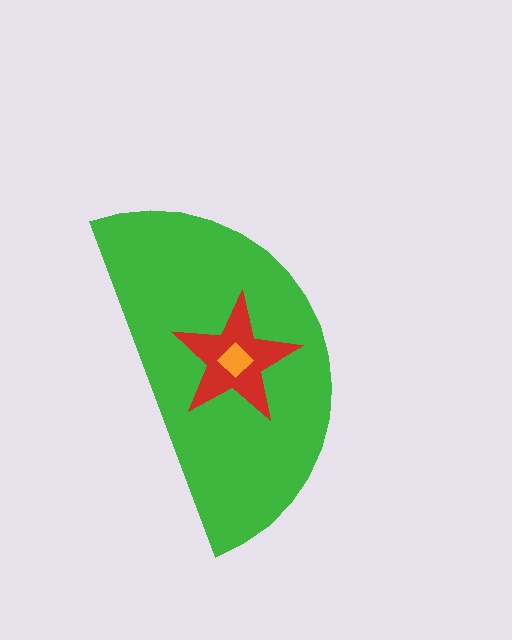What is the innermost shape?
The orange diamond.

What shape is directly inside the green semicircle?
The red star.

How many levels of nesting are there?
3.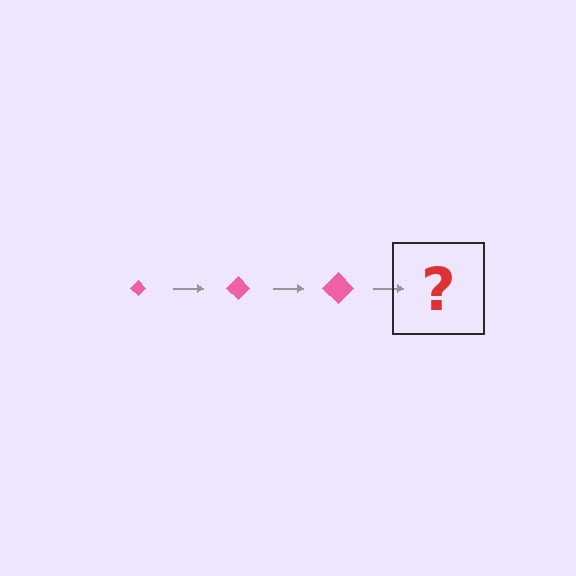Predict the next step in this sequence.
The next step is a pink diamond, larger than the previous one.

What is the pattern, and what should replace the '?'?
The pattern is that the diamond gets progressively larger each step. The '?' should be a pink diamond, larger than the previous one.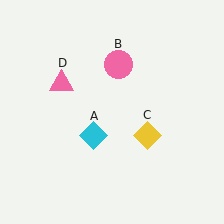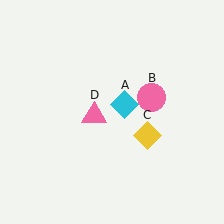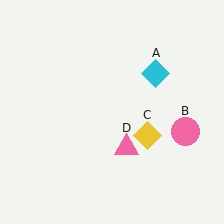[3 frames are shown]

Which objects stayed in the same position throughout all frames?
Yellow diamond (object C) remained stationary.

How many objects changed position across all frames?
3 objects changed position: cyan diamond (object A), pink circle (object B), pink triangle (object D).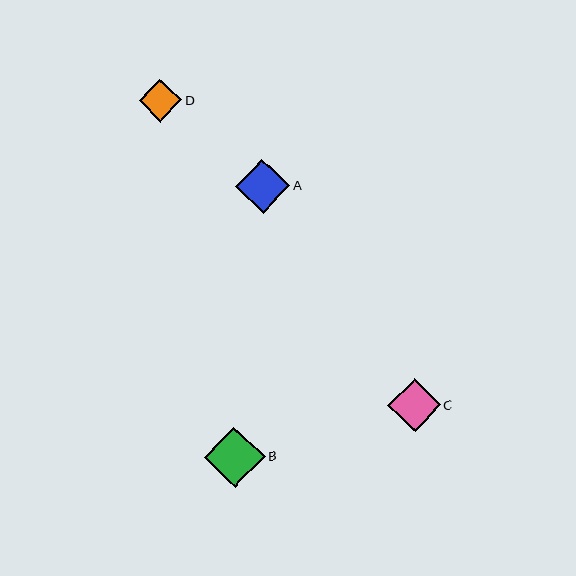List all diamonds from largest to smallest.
From largest to smallest: B, A, C, D.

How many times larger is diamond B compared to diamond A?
Diamond B is approximately 1.1 times the size of diamond A.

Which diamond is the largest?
Diamond B is the largest with a size of approximately 60 pixels.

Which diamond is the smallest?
Diamond D is the smallest with a size of approximately 42 pixels.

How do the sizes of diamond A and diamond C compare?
Diamond A and diamond C are approximately the same size.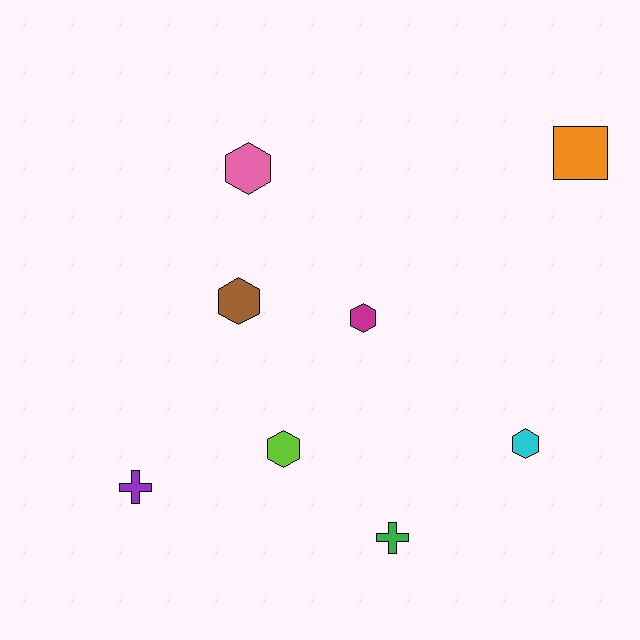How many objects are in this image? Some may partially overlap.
There are 8 objects.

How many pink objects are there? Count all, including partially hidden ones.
There is 1 pink object.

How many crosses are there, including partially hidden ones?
There are 2 crosses.